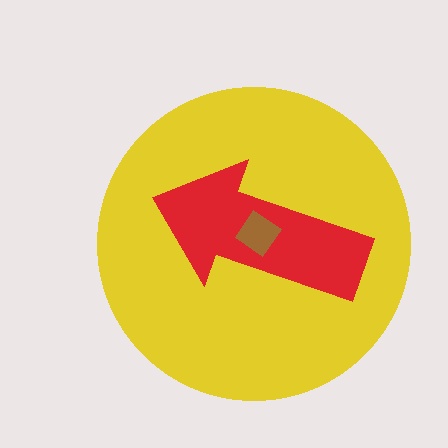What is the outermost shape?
The yellow circle.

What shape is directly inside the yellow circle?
The red arrow.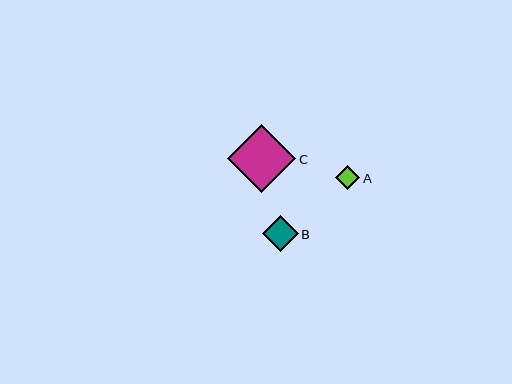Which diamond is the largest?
Diamond C is the largest with a size of approximately 68 pixels.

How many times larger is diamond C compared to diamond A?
Diamond C is approximately 2.8 times the size of diamond A.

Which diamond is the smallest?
Diamond A is the smallest with a size of approximately 24 pixels.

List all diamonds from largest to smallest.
From largest to smallest: C, B, A.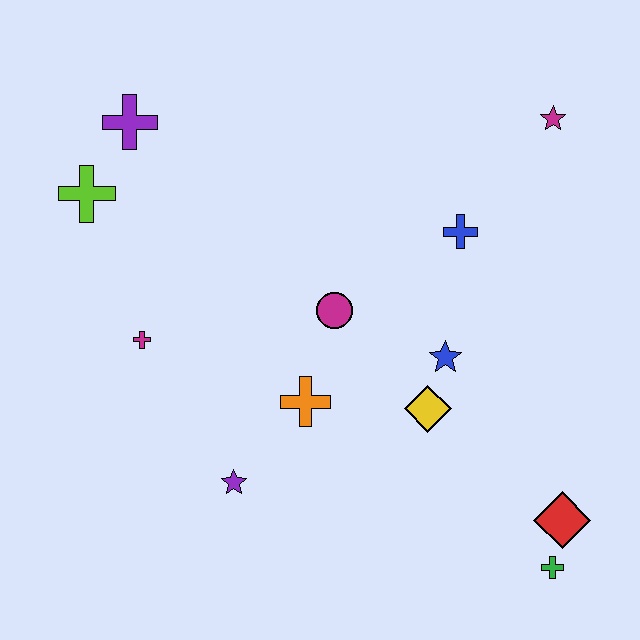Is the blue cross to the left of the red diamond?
Yes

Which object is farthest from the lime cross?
The green cross is farthest from the lime cross.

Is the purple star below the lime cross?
Yes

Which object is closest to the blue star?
The yellow diamond is closest to the blue star.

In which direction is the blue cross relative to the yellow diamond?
The blue cross is above the yellow diamond.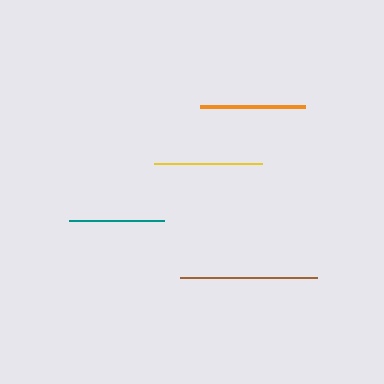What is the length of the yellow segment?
The yellow segment is approximately 108 pixels long.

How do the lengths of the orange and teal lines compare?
The orange and teal lines are approximately the same length.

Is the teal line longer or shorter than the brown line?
The brown line is longer than the teal line.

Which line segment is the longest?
The brown line is the longest at approximately 137 pixels.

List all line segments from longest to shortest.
From longest to shortest: brown, yellow, orange, teal.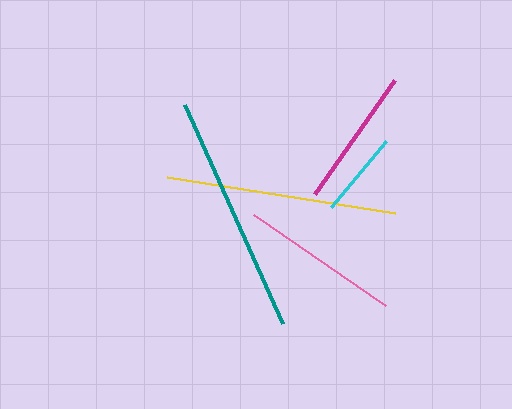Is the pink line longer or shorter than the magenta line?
The pink line is longer than the magenta line.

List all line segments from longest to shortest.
From longest to shortest: teal, yellow, pink, magenta, cyan.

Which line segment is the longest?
The teal line is the longest at approximately 240 pixels.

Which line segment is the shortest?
The cyan line is the shortest at approximately 85 pixels.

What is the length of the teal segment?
The teal segment is approximately 240 pixels long.